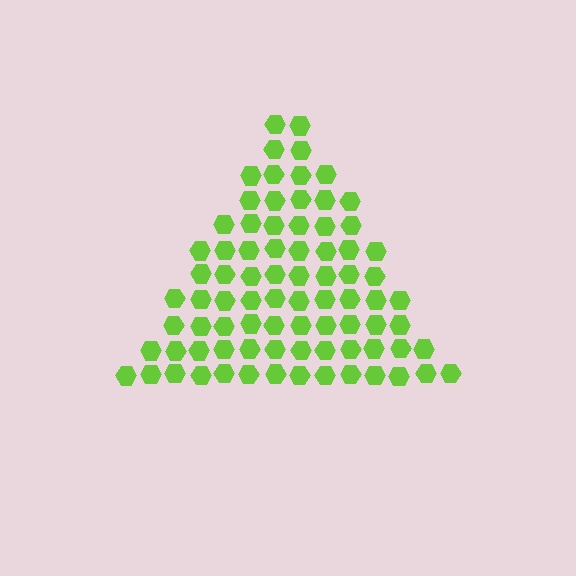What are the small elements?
The small elements are hexagons.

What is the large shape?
The large shape is a triangle.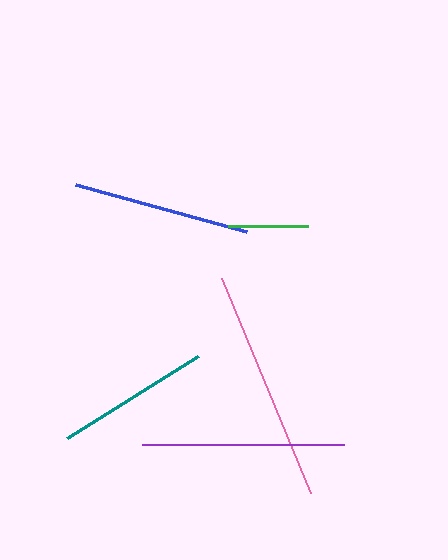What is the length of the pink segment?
The pink segment is approximately 233 pixels long.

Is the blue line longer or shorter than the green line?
The blue line is longer than the green line.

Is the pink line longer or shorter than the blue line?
The pink line is longer than the blue line.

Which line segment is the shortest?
The green line is the shortest at approximately 80 pixels.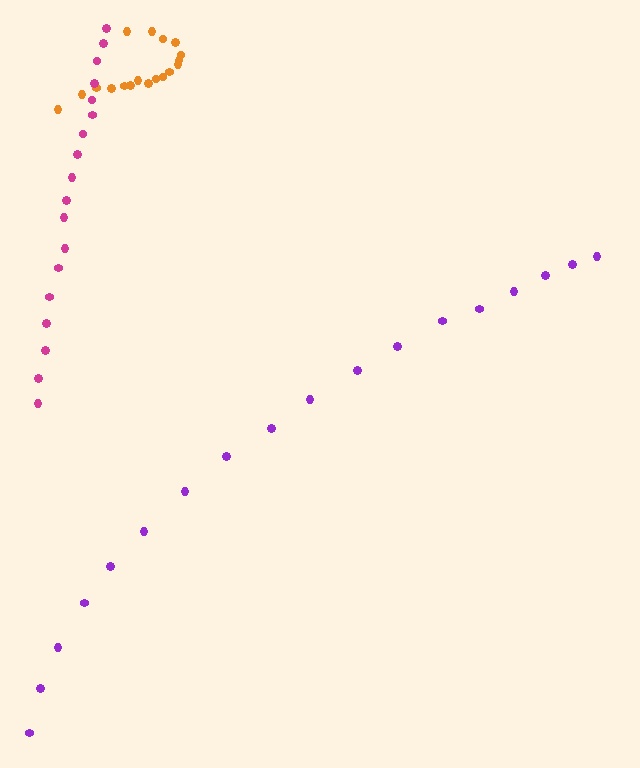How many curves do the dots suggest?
There are 3 distinct paths.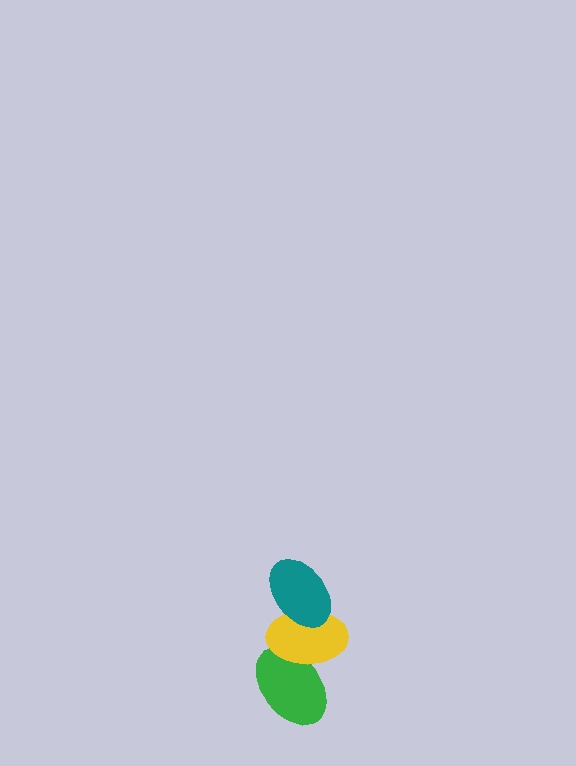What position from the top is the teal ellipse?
The teal ellipse is 1st from the top.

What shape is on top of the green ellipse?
The yellow ellipse is on top of the green ellipse.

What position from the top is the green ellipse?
The green ellipse is 3rd from the top.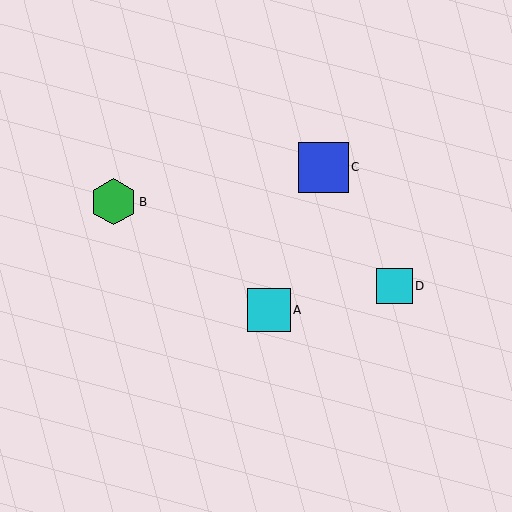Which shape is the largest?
The blue square (labeled C) is the largest.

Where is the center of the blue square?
The center of the blue square is at (323, 167).